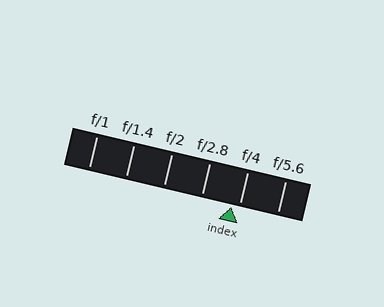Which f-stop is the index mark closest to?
The index mark is closest to f/4.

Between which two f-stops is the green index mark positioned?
The index mark is between f/2.8 and f/4.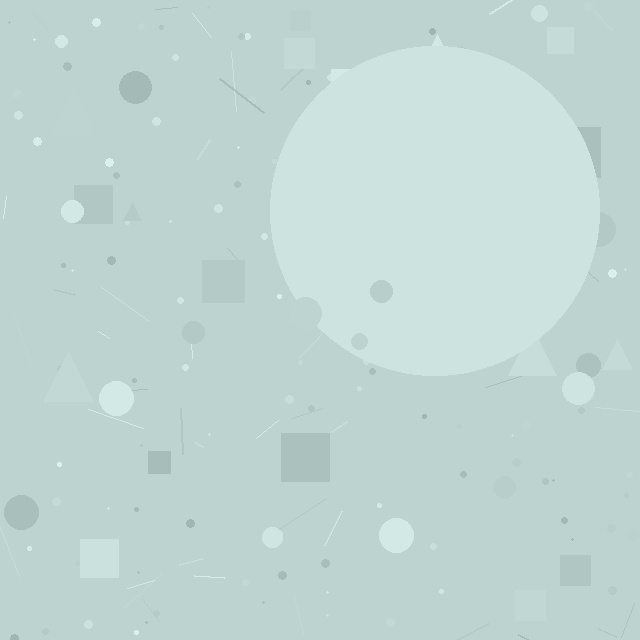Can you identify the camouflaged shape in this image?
The camouflaged shape is a circle.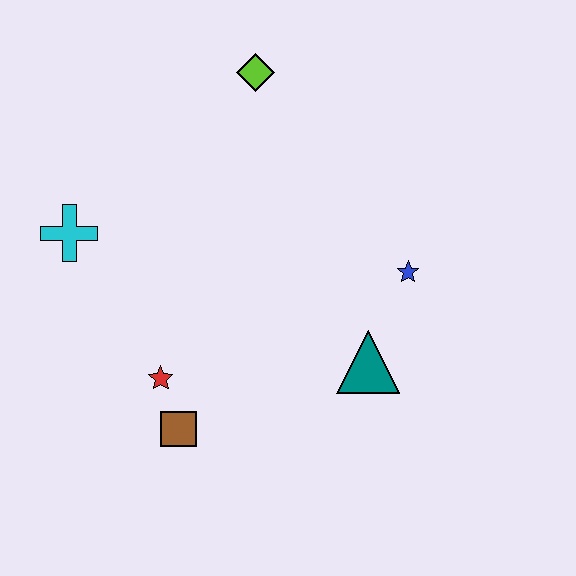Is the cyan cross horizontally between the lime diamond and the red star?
No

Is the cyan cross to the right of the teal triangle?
No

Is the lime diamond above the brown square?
Yes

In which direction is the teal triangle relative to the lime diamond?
The teal triangle is below the lime diamond.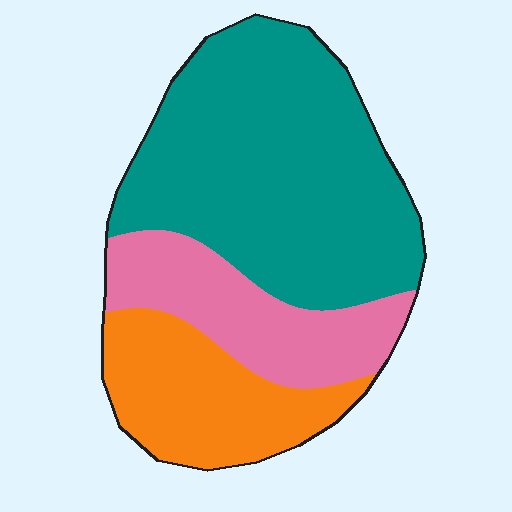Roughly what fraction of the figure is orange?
Orange covers around 25% of the figure.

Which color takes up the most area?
Teal, at roughly 55%.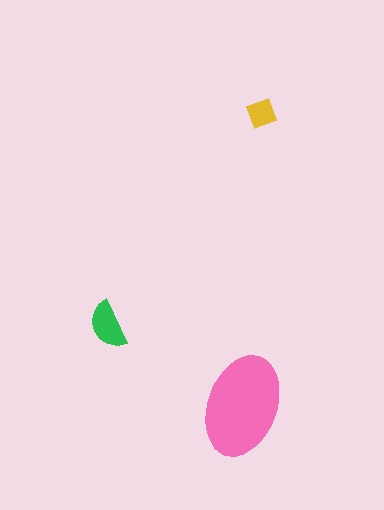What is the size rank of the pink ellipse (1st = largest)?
1st.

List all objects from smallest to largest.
The yellow diamond, the green semicircle, the pink ellipse.